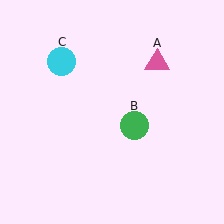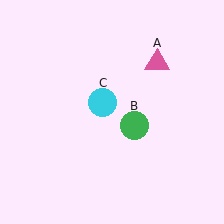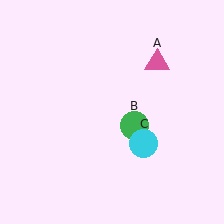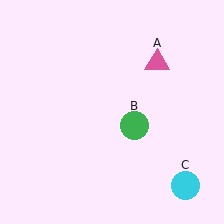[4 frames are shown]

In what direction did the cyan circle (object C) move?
The cyan circle (object C) moved down and to the right.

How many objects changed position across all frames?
1 object changed position: cyan circle (object C).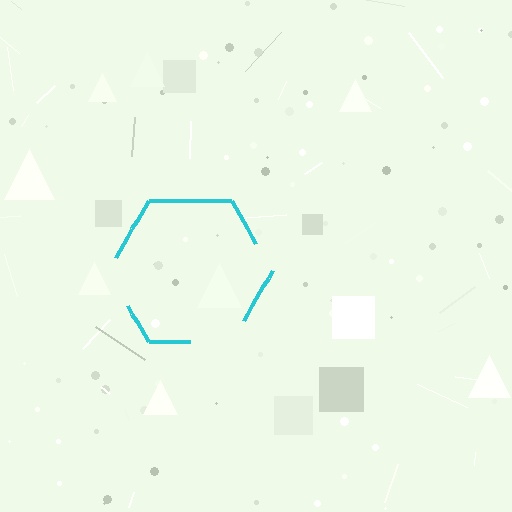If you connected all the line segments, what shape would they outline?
They would outline a hexagon.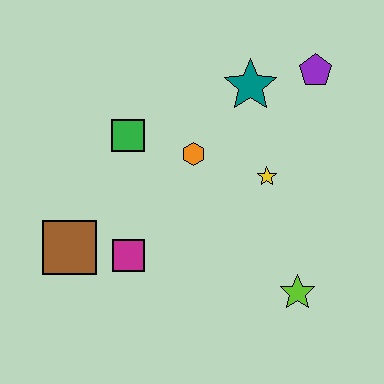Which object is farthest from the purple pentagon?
The brown square is farthest from the purple pentagon.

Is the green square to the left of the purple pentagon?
Yes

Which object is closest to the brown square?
The magenta square is closest to the brown square.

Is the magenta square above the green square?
No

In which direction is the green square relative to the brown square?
The green square is above the brown square.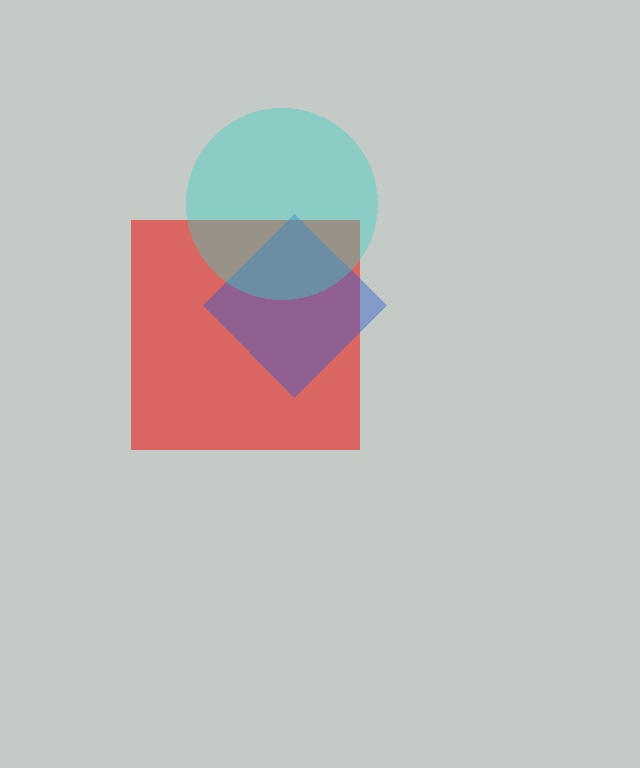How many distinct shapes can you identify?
There are 3 distinct shapes: a red square, a blue diamond, a cyan circle.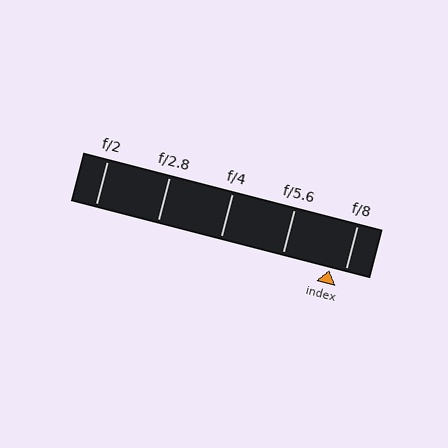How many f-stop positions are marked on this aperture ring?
There are 5 f-stop positions marked.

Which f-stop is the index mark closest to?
The index mark is closest to f/8.